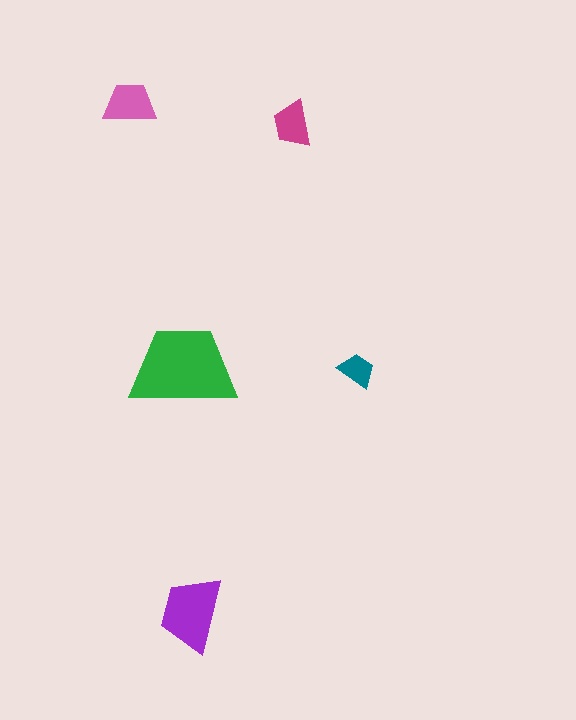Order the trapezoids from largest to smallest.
the green one, the purple one, the pink one, the magenta one, the teal one.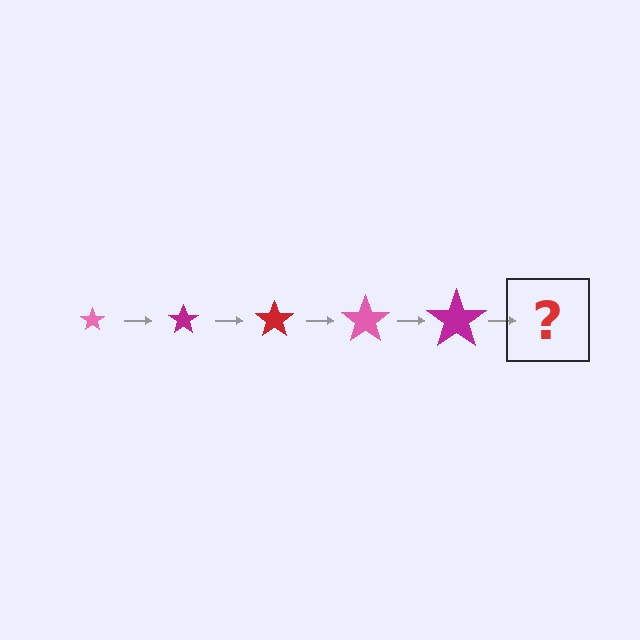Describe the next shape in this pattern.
It should be a red star, larger than the previous one.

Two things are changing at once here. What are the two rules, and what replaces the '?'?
The two rules are that the star grows larger each step and the color cycles through pink, magenta, and red. The '?' should be a red star, larger than the previous one.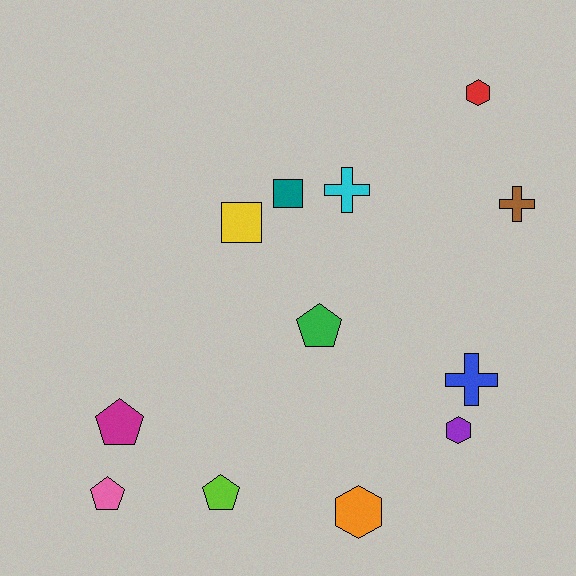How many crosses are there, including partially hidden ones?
There are 3 crosses.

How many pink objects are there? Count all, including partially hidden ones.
There is 1 pink object.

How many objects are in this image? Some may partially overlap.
There are 12 objects.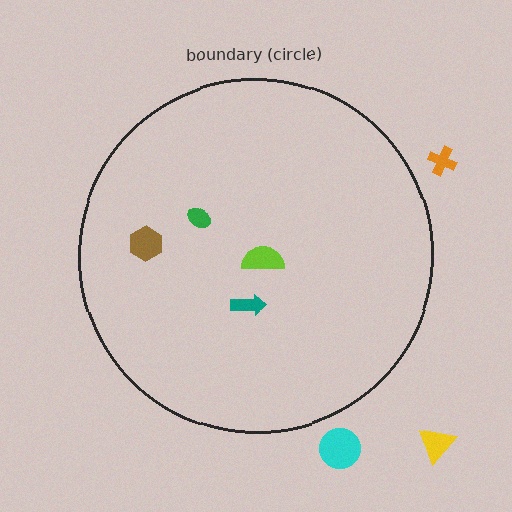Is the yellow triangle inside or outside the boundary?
Outside.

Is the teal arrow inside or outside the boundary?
Inside.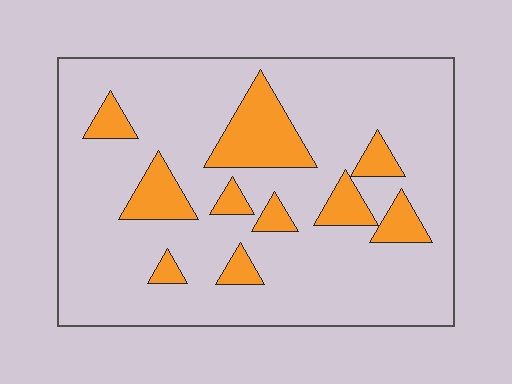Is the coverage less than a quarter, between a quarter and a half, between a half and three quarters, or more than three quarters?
Less than a quarter.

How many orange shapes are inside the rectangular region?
10.